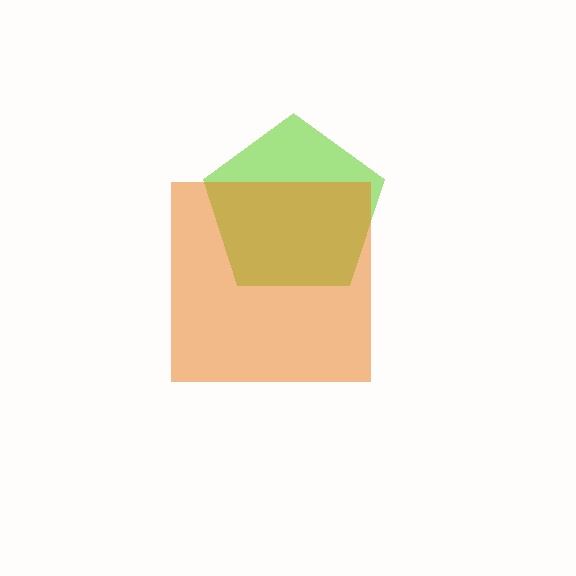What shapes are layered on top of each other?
The layered shapes are: a lime pentagon, an orange square.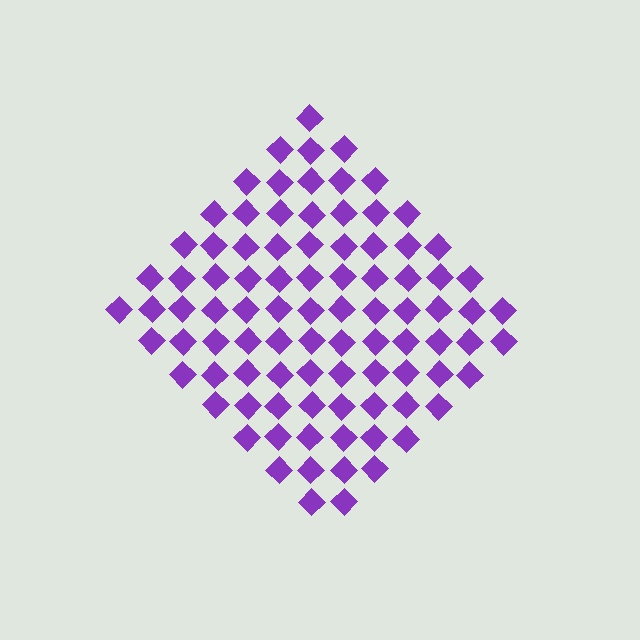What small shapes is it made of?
It is made of small diamonds.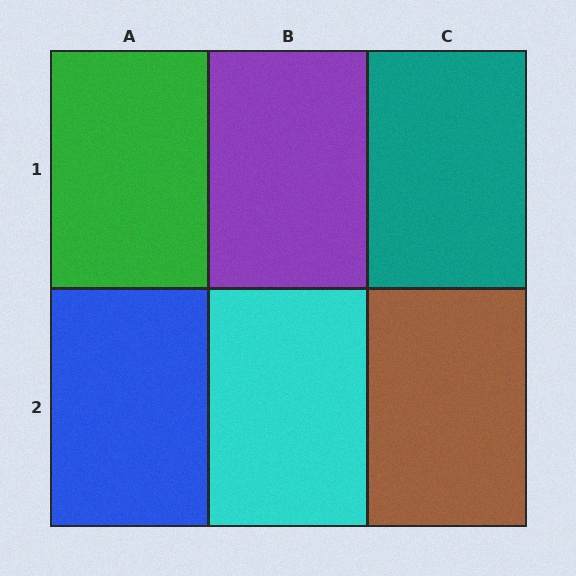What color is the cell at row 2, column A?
Blue.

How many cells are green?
1 cell is green.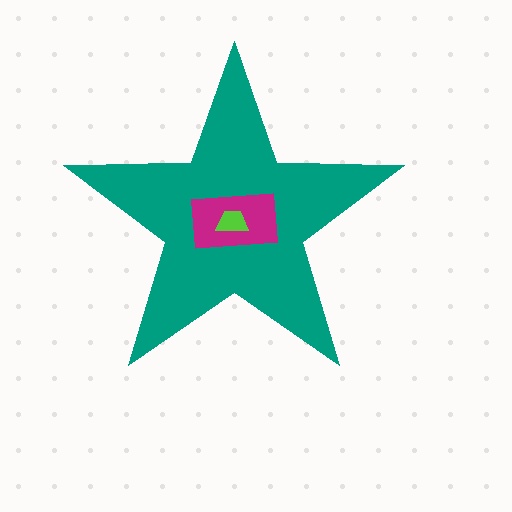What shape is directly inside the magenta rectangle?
The lime trapezoid.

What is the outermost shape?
The teal star.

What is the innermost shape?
The lime trapezoid.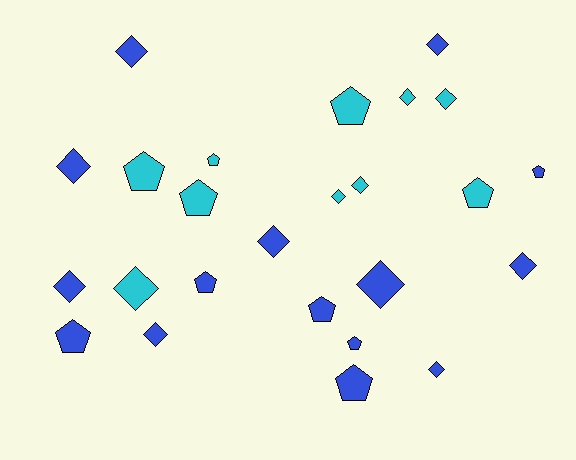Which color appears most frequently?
Blue, with 15 objects.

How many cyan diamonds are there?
There are 5 cyan diamonds.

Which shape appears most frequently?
Diamond, with 14 objects.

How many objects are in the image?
There are 25 objects.